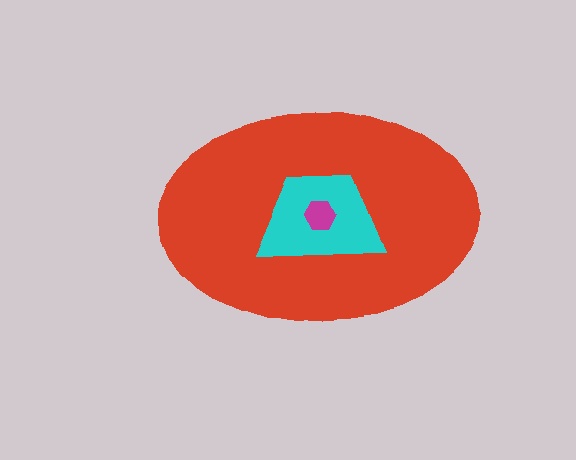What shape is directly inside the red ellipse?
The cyan trapezoid.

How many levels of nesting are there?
3.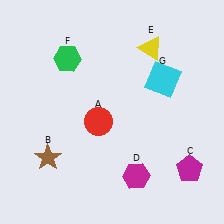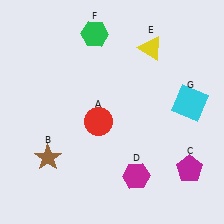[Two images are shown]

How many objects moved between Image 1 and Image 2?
2 objects moved between the two images.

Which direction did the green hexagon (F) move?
The green hexagon (F) moved right.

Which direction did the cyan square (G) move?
The cyan square (G) moved right.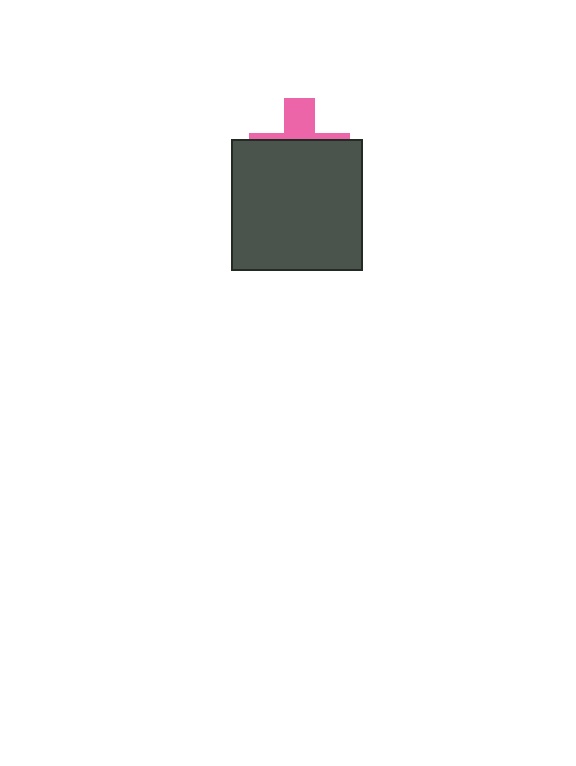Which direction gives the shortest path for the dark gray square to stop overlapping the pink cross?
Moving down gives the shortest separation.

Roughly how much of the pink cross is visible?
A small part of it is visible (roughly 32%).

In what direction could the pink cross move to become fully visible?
The pink cross could move up. That would shift it out from behind the dark gray square entirely.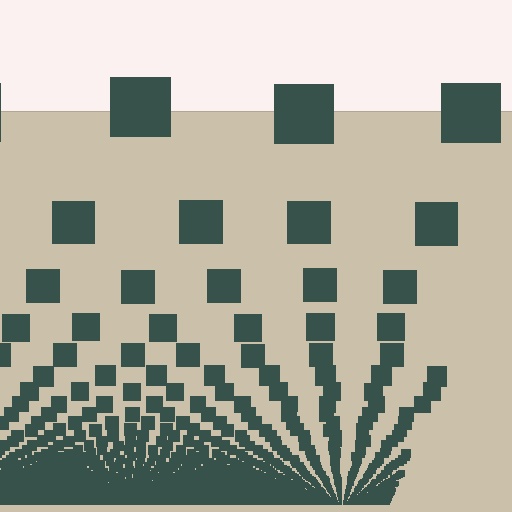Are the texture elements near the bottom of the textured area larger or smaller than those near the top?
Smaller. The gradient is inverted — elements near the bottom are smaller and denser.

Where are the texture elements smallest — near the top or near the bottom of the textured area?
Near the bottom.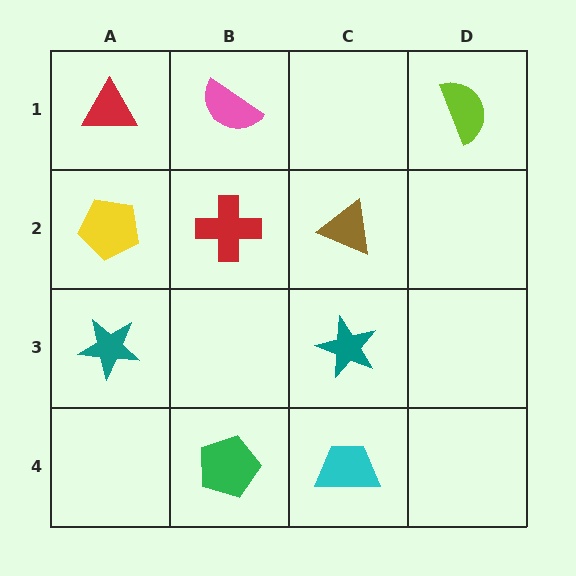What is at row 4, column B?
A green pentagon.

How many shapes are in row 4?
2 shapes.